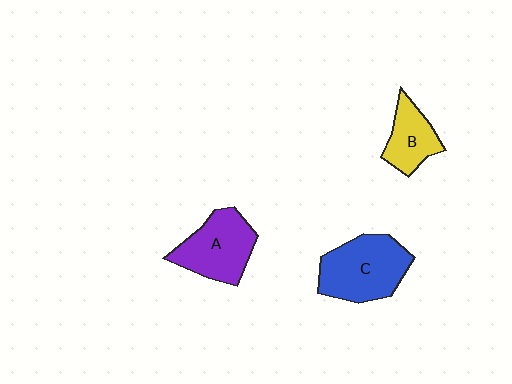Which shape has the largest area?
Shape C (blue).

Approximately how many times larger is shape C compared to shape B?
Approximately 1.7 times.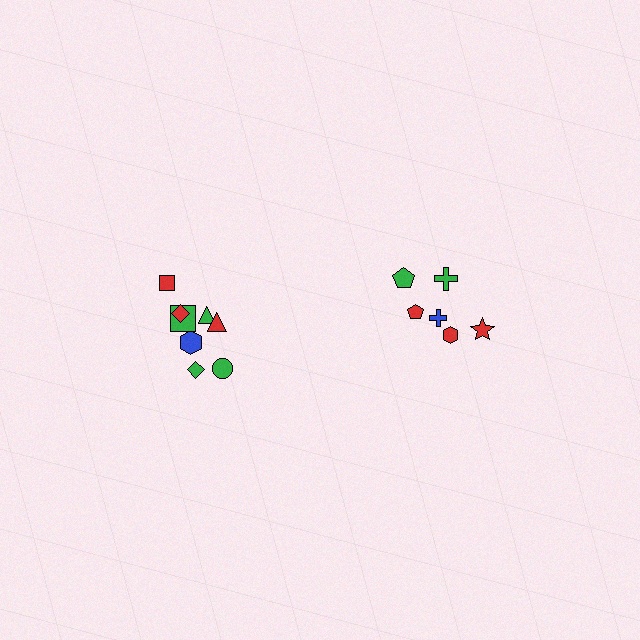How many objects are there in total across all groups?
There are 14 objects.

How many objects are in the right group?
There are 6 objects.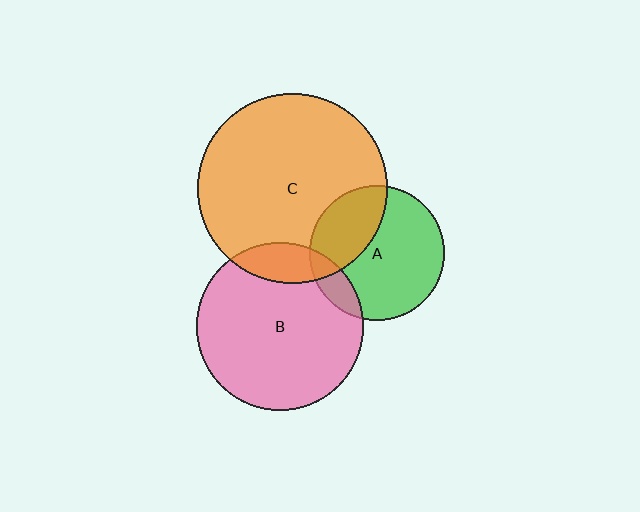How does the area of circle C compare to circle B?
Approximately 1.3 times.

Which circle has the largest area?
Circle C (orange).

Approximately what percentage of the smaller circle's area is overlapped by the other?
Approximately 15%.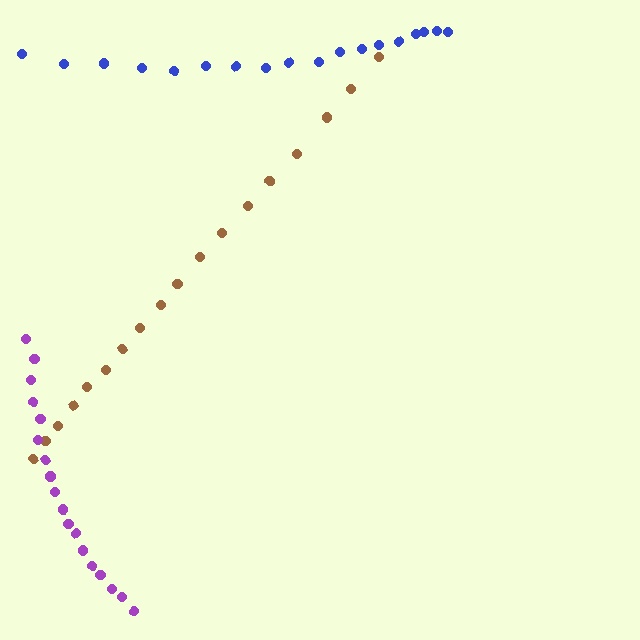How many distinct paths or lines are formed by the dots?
There are 3 distinct paths.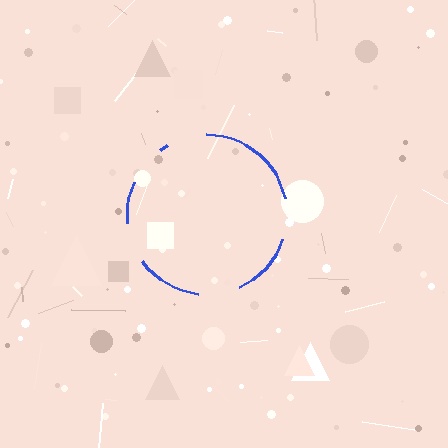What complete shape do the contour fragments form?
The contour fragments form a circle.